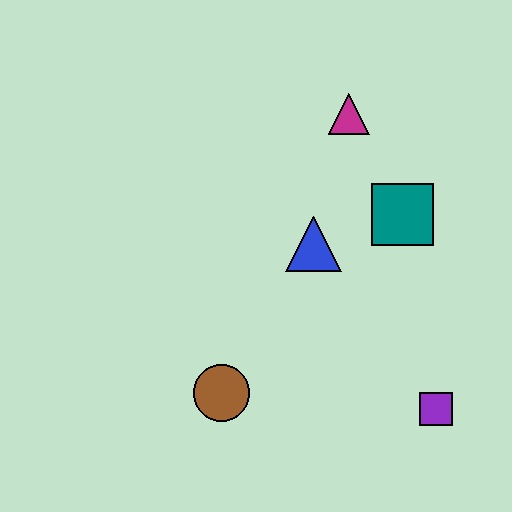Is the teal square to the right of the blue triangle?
Yes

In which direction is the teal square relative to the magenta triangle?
The teal square is below the magenta triangle.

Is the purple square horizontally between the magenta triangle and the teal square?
No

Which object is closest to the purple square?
The teal square is closest to the purple square.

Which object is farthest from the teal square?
The brown circle is farthest from the teal square.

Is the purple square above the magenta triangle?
No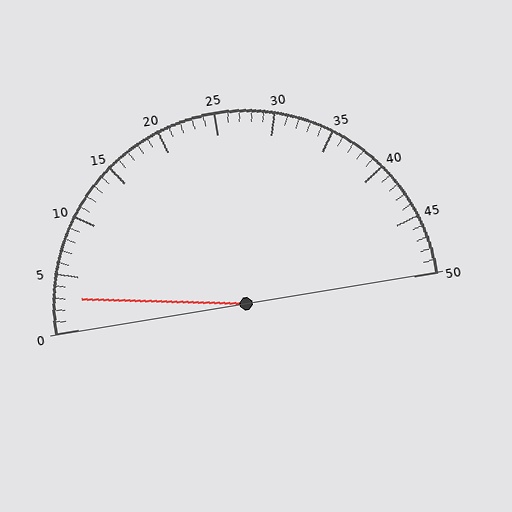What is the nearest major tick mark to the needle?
The nearest major tick mark is 5.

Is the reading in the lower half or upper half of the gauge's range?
The reading is in the lower half of the range (0 to 50).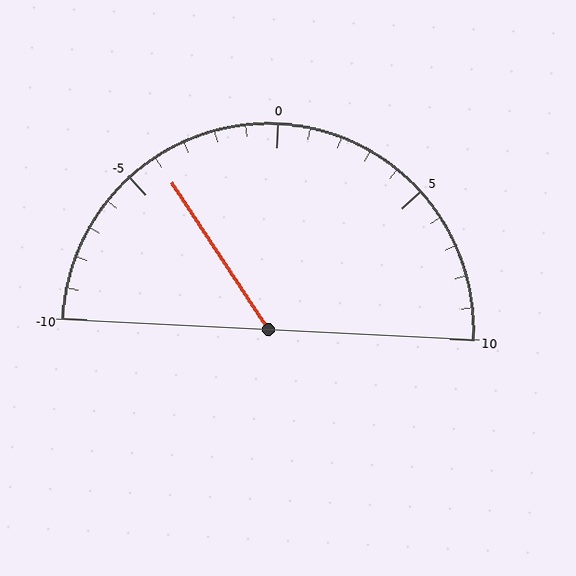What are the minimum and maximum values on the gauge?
The gauge ranges from -10 to 10.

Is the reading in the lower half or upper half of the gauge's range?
The reading is in the lower half of the range (-10 to 10).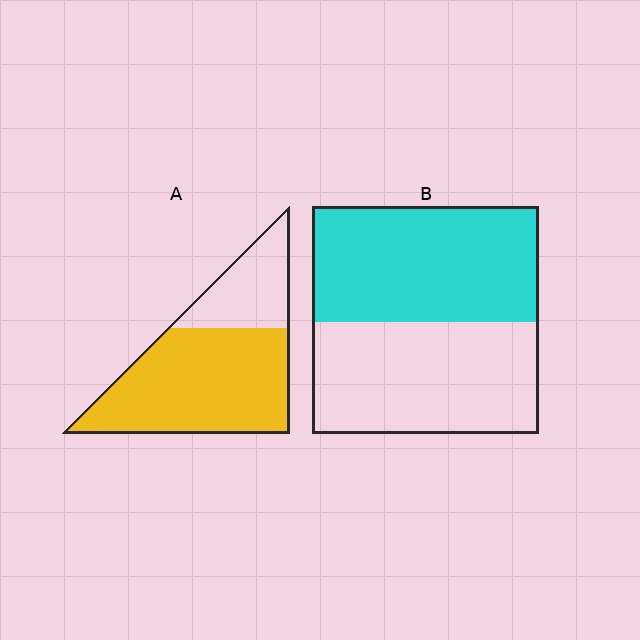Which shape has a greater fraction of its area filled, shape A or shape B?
Shape A.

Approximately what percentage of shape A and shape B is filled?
A is approximately 70% and B is approximately 50%.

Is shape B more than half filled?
Roughly half.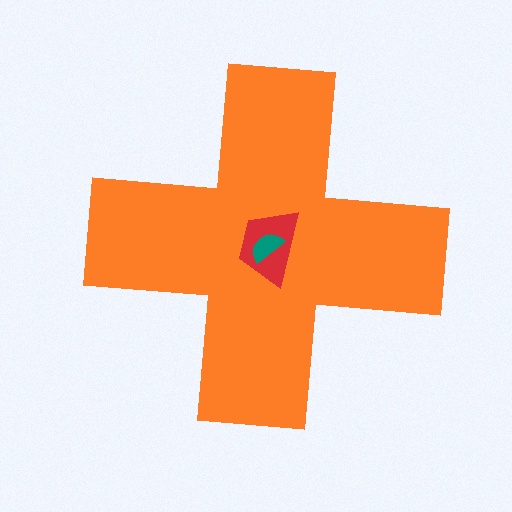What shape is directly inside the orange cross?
The red trapezoid.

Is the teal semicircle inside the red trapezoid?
Yes.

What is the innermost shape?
The teal semicircle.